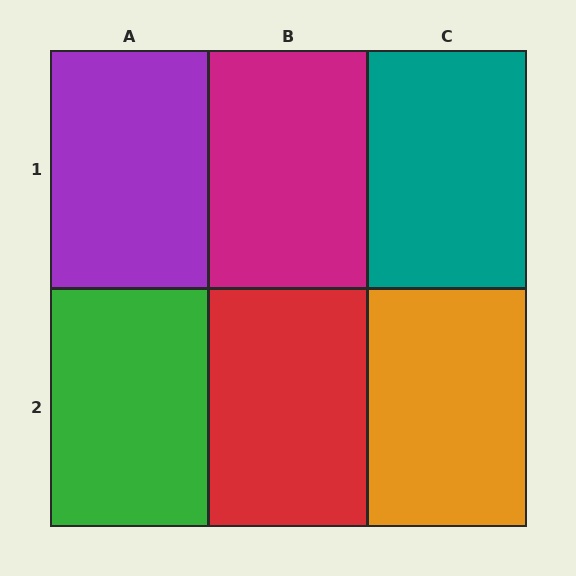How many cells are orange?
1 cell is orange.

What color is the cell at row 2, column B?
Red.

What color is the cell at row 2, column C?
Orange.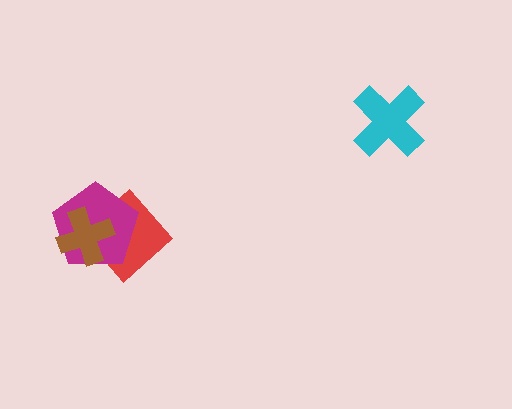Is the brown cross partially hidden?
No, no other shape covers it.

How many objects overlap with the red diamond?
2 objects overlap with the red diamond.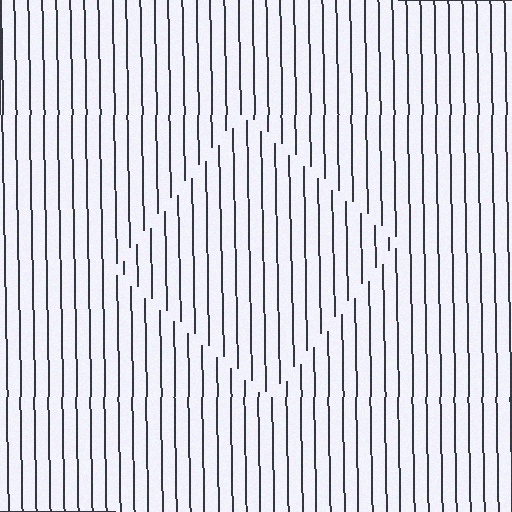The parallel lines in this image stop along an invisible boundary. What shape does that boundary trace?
An illusory square. The interior of the shape contains the same grating, shifted by half a period — the contour is defined by the phase discontinuity where line-ends from the inner and outer gratings abut.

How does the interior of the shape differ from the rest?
The interior of the shape contains the same grating, shifted by half a period — the contour is defined by the phase discontinuity where line-ends from the inner and outer gratings abut.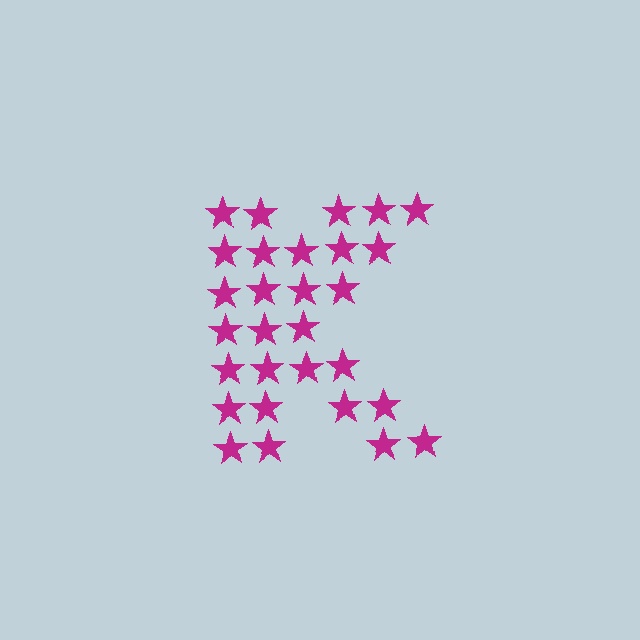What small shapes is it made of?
It is made of small stars.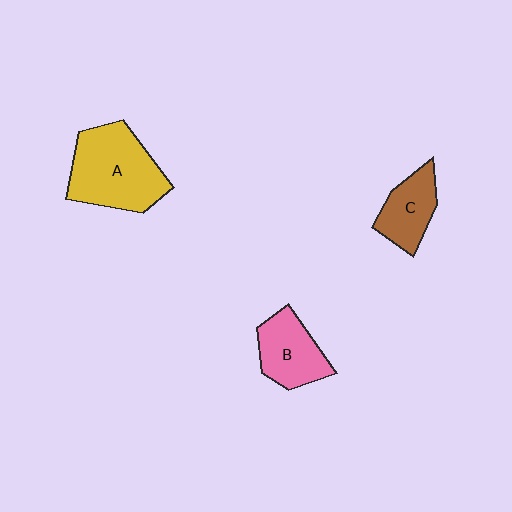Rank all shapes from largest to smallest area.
From largest to smallest: A (yellow), B (pink), C (brown).